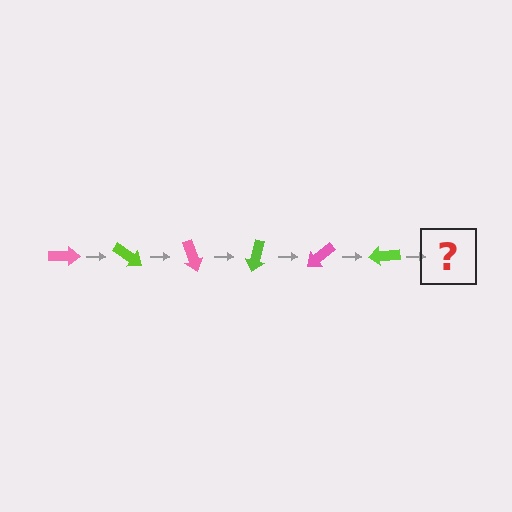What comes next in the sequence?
The next element should be a pink arrow, rotated 210 degrees from the start.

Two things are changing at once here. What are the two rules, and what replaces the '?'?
The two rules are that it rotates 35 degrees each step and the color cycles through pink and lime. The '?' should be a pink arrow, rotated 210 degrees from the start.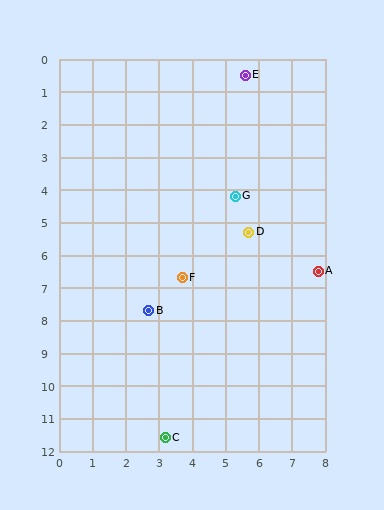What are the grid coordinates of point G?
Point G is at approximately (5.3, 4.2).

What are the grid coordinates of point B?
Point B is at approximately (2.7, 7.7).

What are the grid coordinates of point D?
Point D is at approximately (5.7, 5.3).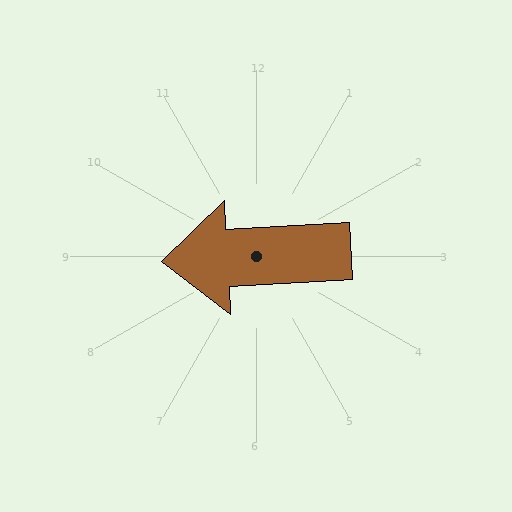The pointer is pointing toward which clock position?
Roughly 9 o'clock.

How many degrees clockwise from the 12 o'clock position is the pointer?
Approximately 267 degrees.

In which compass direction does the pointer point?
West.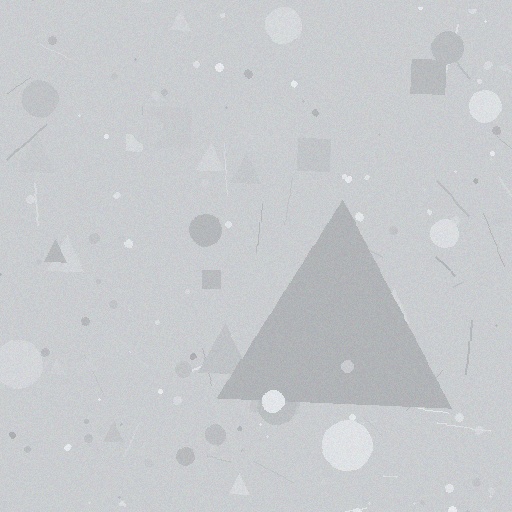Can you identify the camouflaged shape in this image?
The camouflaged shape is a triangle.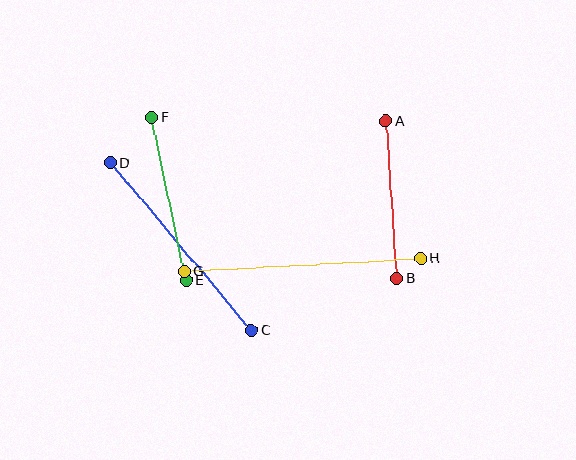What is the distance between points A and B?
The distance is approximately 158 pixels.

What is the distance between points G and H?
The distance is approximately 237 pixels.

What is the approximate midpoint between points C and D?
The midpoint is at approximately (181, 246) pixels.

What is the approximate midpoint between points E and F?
The midpoint is at approximately (169, 199) pixels.